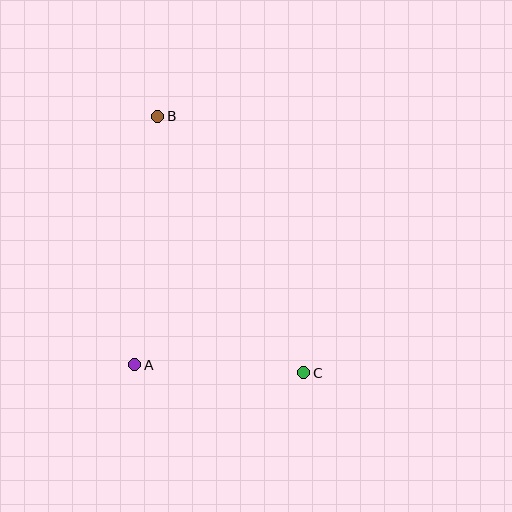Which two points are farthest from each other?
Points B and C are farthest from each other.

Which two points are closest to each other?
Points A and C are closest to each other.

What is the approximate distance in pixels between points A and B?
The distance between A and B is approximately 250 pixels.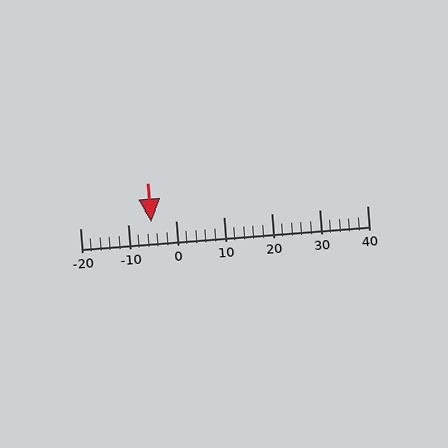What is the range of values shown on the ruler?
The ruler shows values from -20 to 40.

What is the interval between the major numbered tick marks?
The major tick marks are spaced 10 units apart.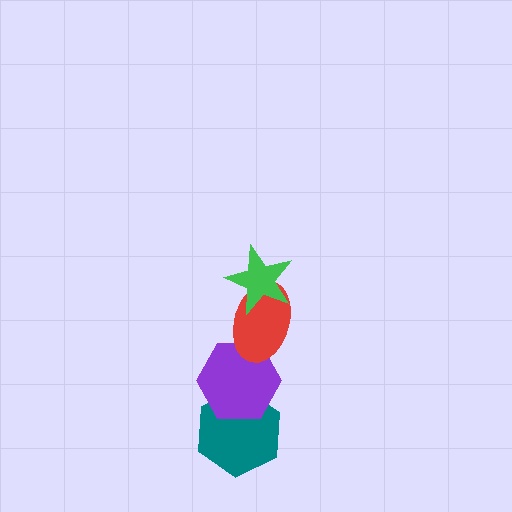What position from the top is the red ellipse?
The red ellipse is 2nd from the top.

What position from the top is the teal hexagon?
The teal hexagon is 4th from the top.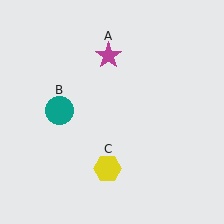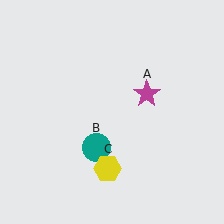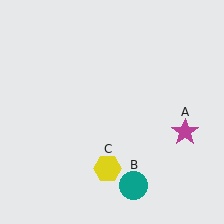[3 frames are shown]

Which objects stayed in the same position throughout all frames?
Yellow hexagon (object C) remained stationary.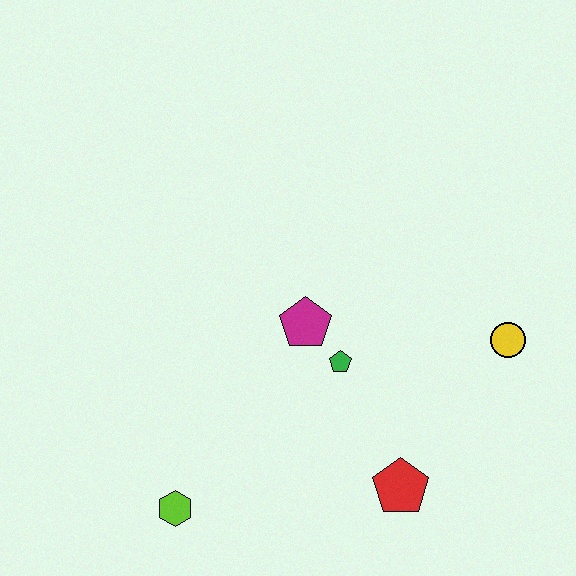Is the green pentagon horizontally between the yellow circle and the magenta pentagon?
Yes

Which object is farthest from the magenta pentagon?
The lime hexagon is farthest from the magenta pentagon.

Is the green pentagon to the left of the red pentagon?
Yes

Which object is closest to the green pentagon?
The magenta pentagon is closest to the green pentagon.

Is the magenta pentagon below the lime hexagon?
No